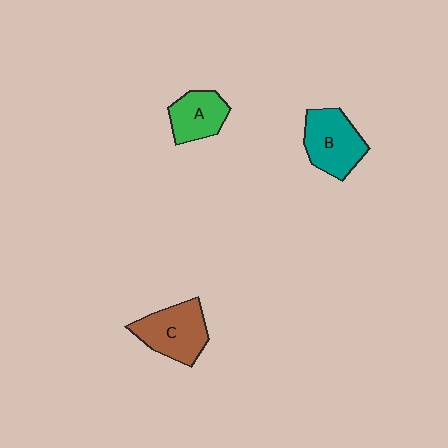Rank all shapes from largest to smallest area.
From largest to smallest: C (brown), B (teal), A (green).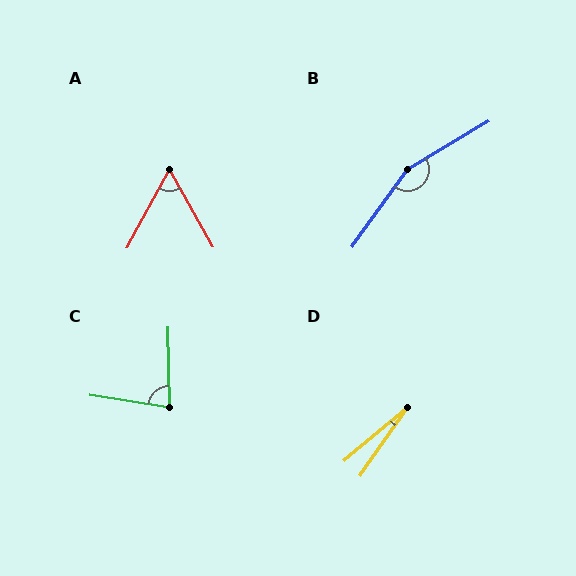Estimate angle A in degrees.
Approximately 58 degrees.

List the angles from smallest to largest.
D (15°), A (58°), C (81°), B (156°).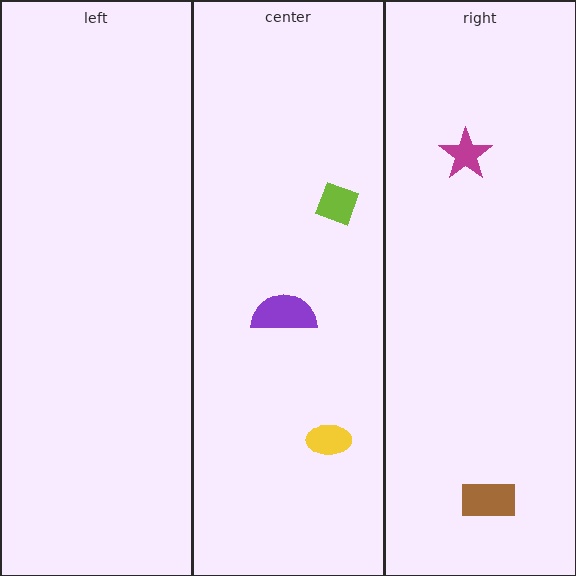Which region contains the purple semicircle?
The center region.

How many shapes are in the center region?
3.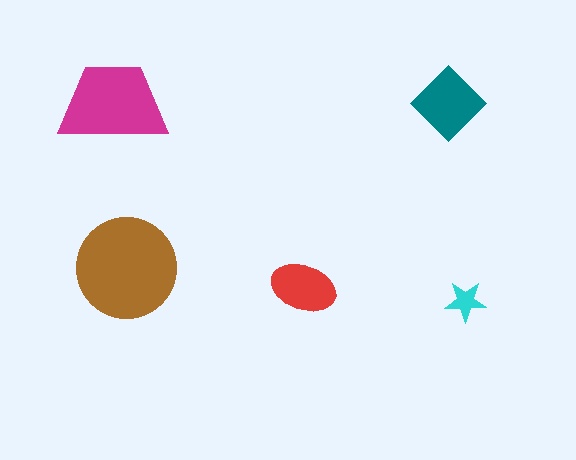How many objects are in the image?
There are 5 objects in the image.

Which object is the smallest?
The cyan star.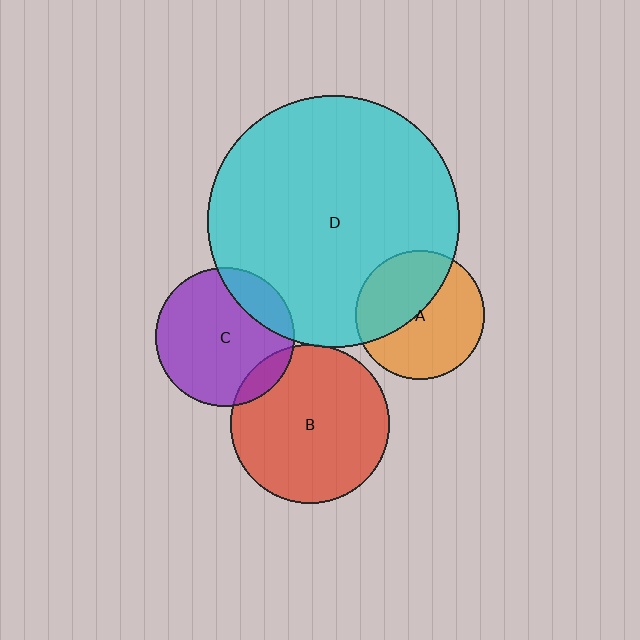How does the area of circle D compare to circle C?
Approximately 3.3 times.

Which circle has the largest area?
Circle D (cyan).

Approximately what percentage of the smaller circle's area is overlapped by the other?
Approximately 45%.